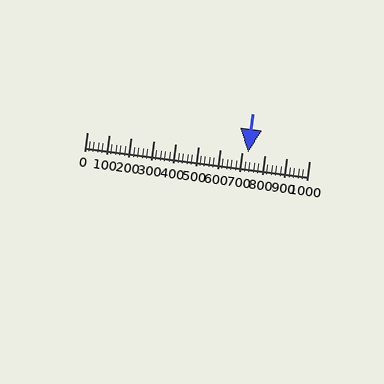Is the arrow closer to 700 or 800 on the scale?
The arrow is closer to 700.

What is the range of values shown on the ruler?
The ruler shows values from 0 to 1000.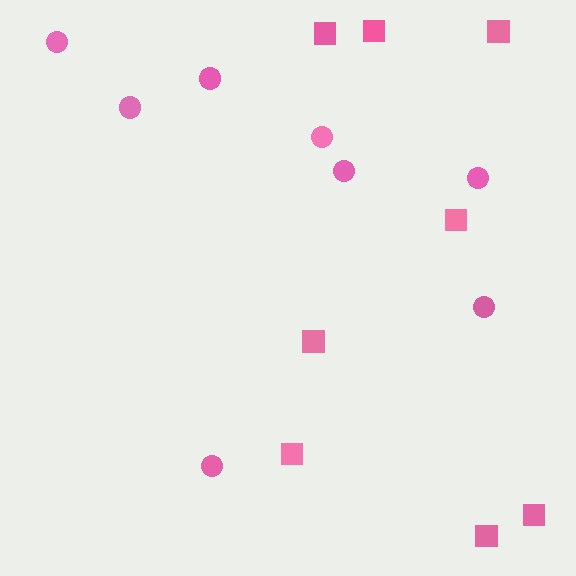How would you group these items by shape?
There are 2 groups: one group of squares (8) and one group of circles (8).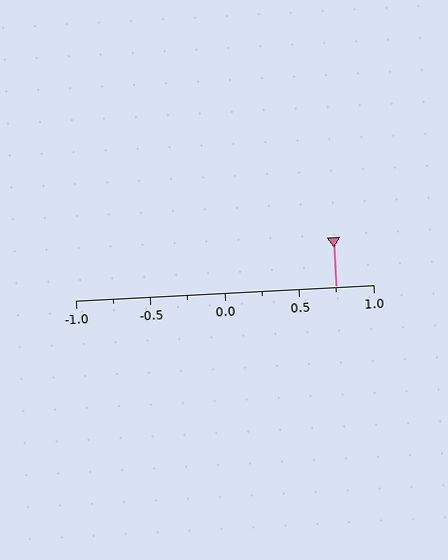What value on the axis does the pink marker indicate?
The marker indicates approximately 0.75.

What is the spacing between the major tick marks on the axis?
The major ticks are spaced 0.5 apart.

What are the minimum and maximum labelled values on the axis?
The axis runs from -1.0 to 1.0.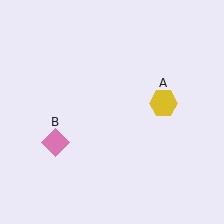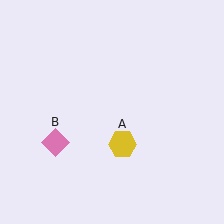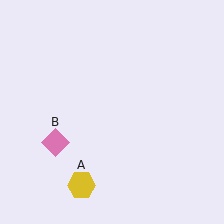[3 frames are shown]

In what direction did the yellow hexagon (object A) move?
The yellow hexagon (object A) moved down and to the left.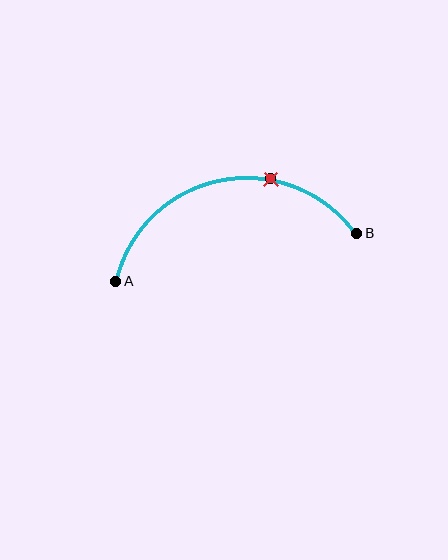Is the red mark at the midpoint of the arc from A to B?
No. The red mark lies on the arc but is closer to endpoint B. The arc midpoint would be at the point on the curve equidistant along the arc from both A and B.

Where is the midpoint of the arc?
The arc midpoint is the point on the curve farthest from the straight line joining A and B. It sits above that line.